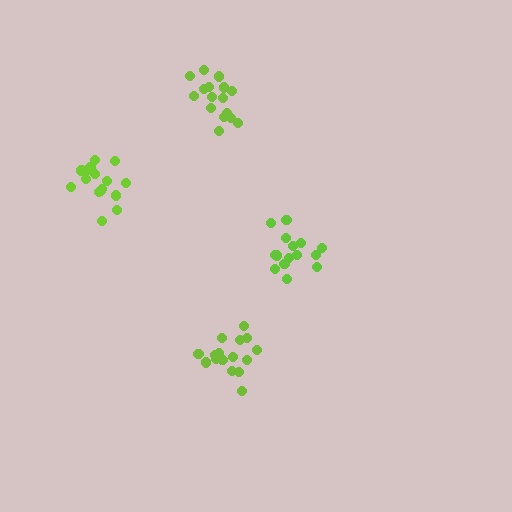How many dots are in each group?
Group 1: 16 dots, Group 2: 16 dots, Group 3: 16 dots, Group 4: 16 dots (64 total).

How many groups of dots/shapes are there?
There are 4 groups.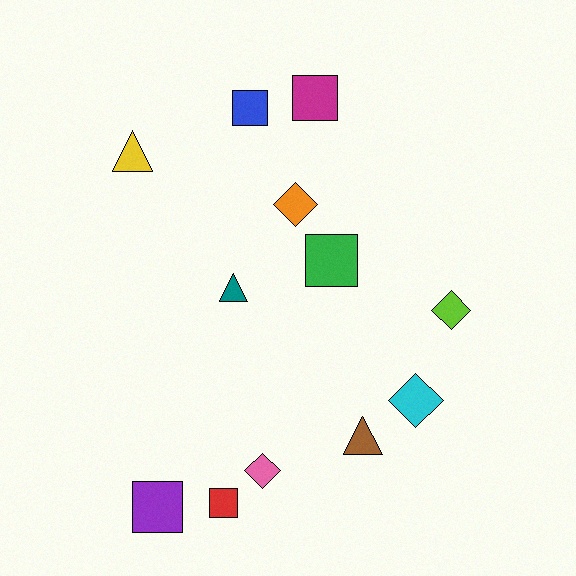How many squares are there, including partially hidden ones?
There are 5 squares.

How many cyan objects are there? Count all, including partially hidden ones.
There is 1 cyan object.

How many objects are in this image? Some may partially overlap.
There are 12 objects.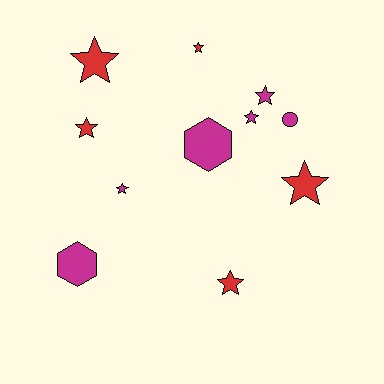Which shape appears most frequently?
Star, with 8 objects.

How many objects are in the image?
There are 11 objects.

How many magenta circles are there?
There is 1 magenta circle.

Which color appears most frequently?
Magenta, with 6 objects.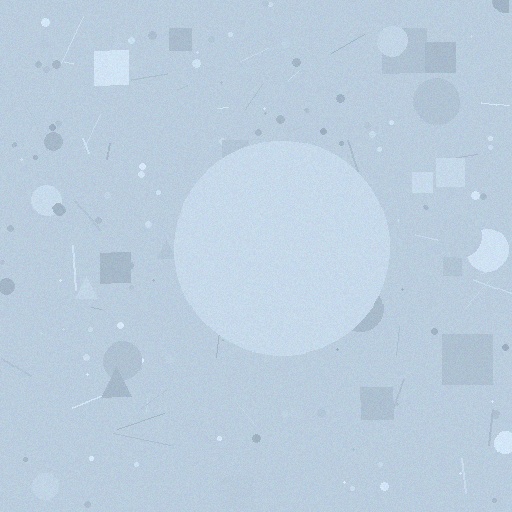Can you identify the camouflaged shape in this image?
The camouflaged shape is a circle.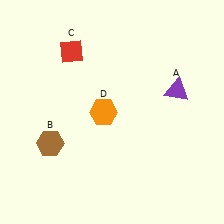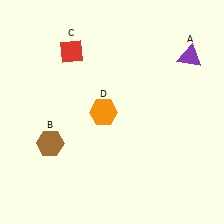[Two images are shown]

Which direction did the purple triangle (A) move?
The purple triangle (A) moved up.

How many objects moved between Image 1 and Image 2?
1 object moved between the two images.